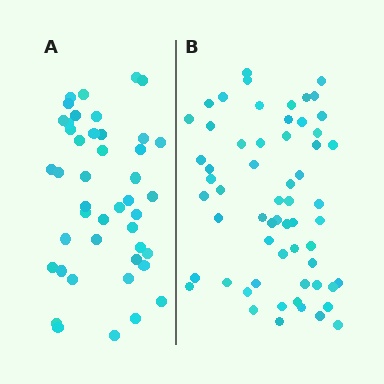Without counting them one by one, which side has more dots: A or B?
Region B (the right region) has more dots.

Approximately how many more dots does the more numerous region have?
Region B has approximately 15 more dots than region A.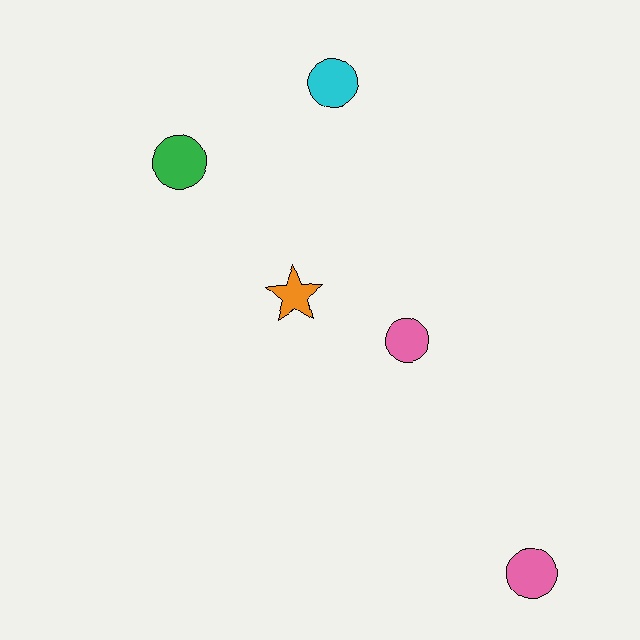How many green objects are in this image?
There is 1 green object.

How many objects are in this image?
There are 5 objects.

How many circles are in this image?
There are 4 circles.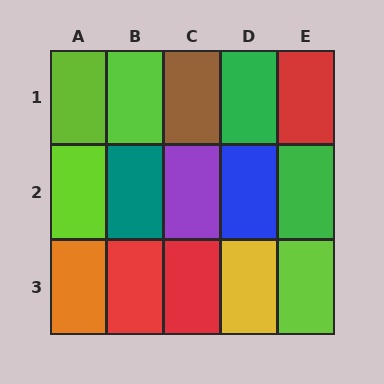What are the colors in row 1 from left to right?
Lime, lime, brown, green, red.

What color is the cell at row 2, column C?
Purple.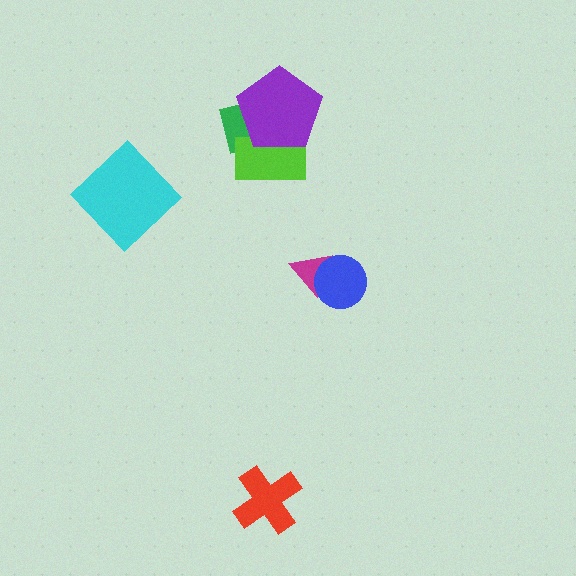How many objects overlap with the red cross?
0 objects overlap with the red cross.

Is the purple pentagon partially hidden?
No, no other shape covers it.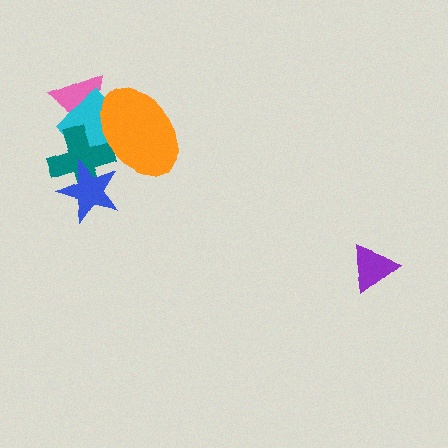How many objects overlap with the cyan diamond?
3 objects overlap with the cyan diamond.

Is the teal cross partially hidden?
Yes, it is partially covered by another shape.